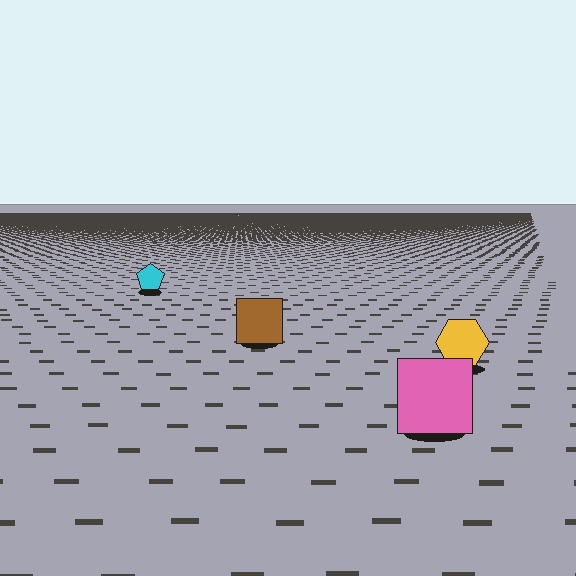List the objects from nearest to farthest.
From nearest to farthest: the pink square, the yellow hexagon, the brown square, the cyan pentagon.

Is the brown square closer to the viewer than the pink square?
No. The pink square is closer — you can tell from the texture gradient: the ground texture is coarser near it.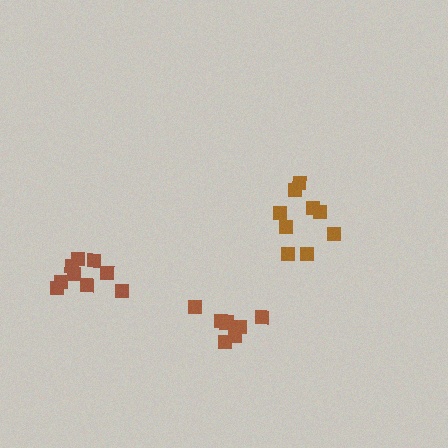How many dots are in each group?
Group 1: 8 dots, Group 2: 9 dots, Group 3: 9 dots (26 total).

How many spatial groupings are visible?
There are 3 spatial groupings.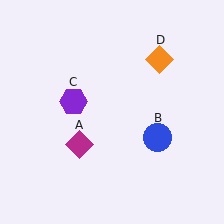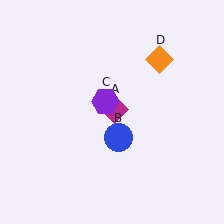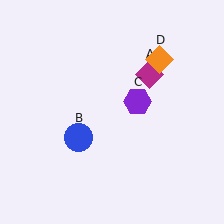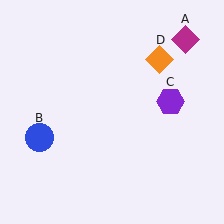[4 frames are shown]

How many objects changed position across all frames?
3 objects changed position: magenta diamond (object A), blue circle (object B), purple hexagon (object C).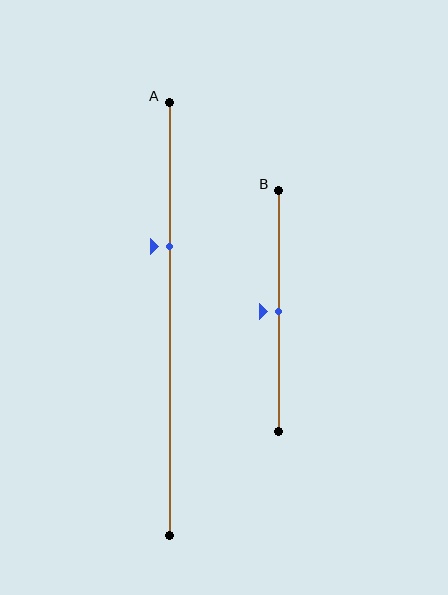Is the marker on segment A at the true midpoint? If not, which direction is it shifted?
No, the marker on segment A is shifted upward by about 17% of the segment length.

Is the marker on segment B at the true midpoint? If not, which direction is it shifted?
Yes, the marker on segment B is at the true midpoint.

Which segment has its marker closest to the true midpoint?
Segment B has its marker closest to the true midpoint.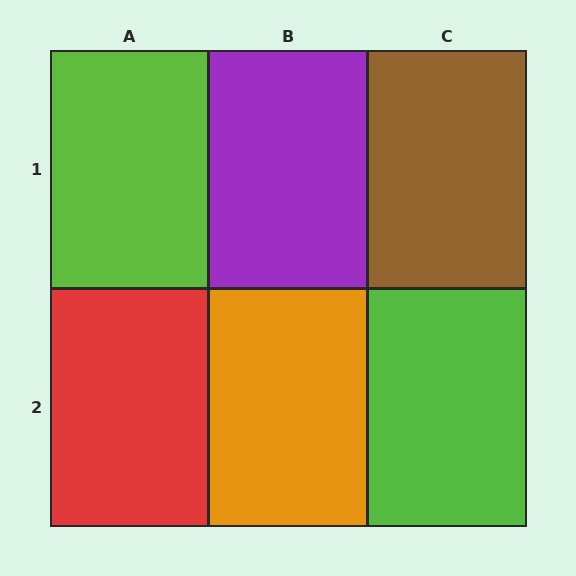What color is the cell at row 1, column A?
Lime.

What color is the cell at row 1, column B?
Purple.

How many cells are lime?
2 cells are lime.